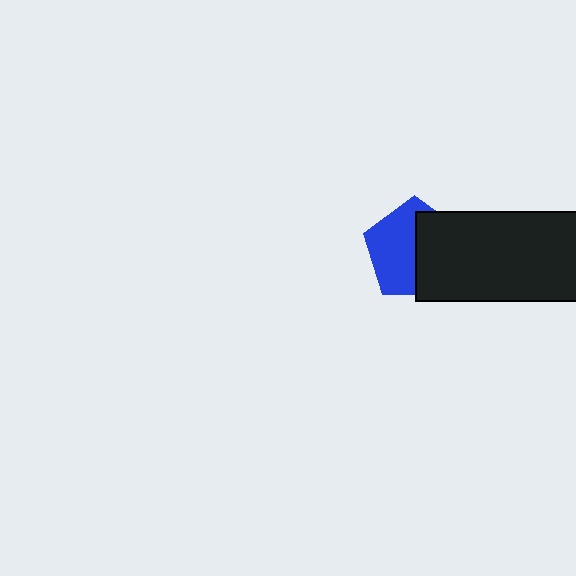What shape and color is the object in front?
The object in front is a black rectangle.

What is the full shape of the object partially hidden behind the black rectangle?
The partially hidden object is a blue pentagon.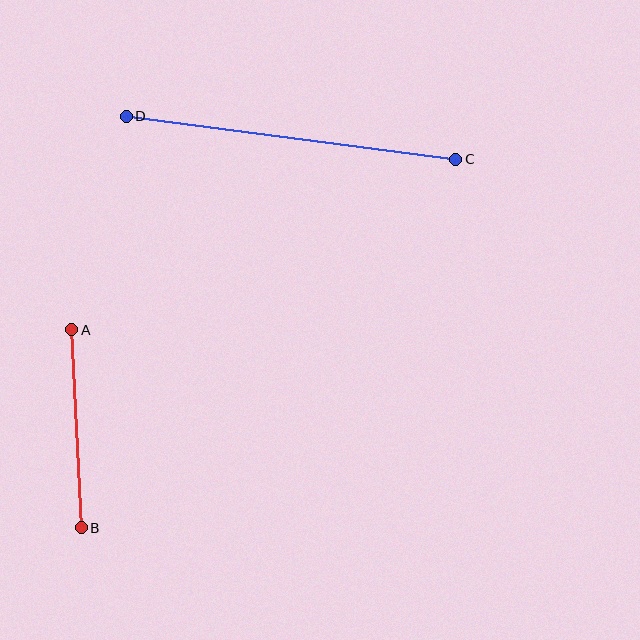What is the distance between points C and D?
The distance is approximately 332 pixels.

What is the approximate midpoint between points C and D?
The midpoint is at approximately (291, 138) pixels.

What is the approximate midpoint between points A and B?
The midpoint is at approximately (77, 429) pixels.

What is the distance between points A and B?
The distance is approximately 199 pixels.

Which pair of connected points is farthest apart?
Points C and D are farthest apart.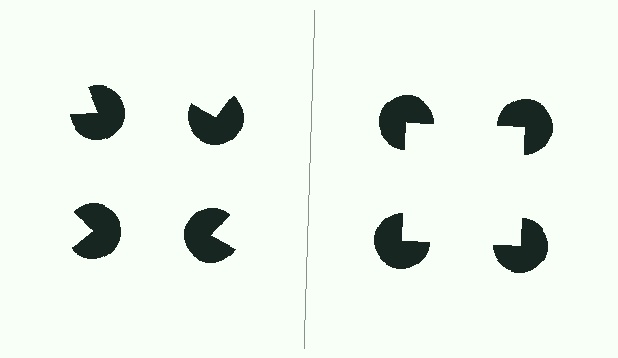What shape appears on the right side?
An illusory square.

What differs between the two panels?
The pac-man discs are positioned identically on both sides; only the wedge orientations differ. On the right they align to a square; on the left they are misaligned.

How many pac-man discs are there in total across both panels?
8 — 4 on each side.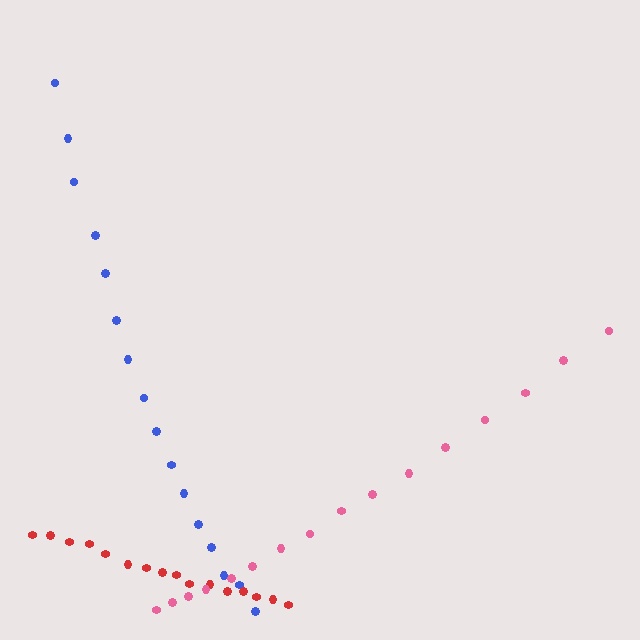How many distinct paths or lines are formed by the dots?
There are 3 distinct paths.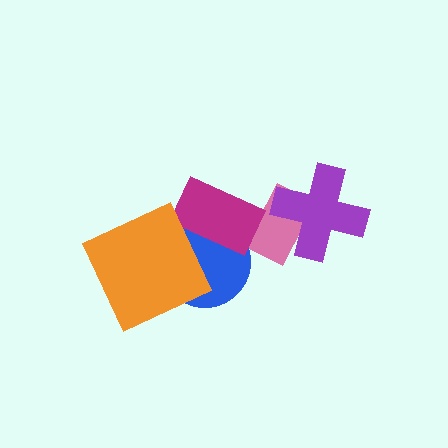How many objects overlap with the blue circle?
2 objects overlap with the blue circle.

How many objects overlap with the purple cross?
1 object overlaps with the purple cross.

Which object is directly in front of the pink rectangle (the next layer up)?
The magenta rectangle is directly in front of the pink rectangle.